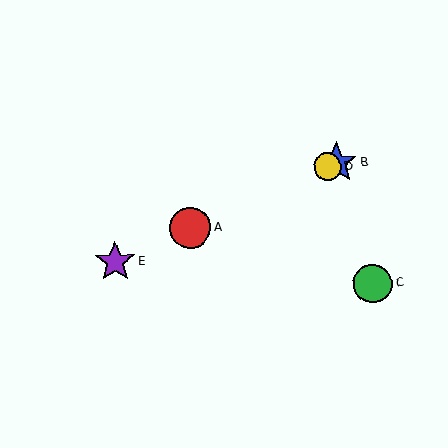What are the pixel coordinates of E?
Object E is at (115, 262).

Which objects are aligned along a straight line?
Objects A, B, D, E are aligned along a straight line.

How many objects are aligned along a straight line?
4 objects (A, B, D, E) are aligned along a straight line.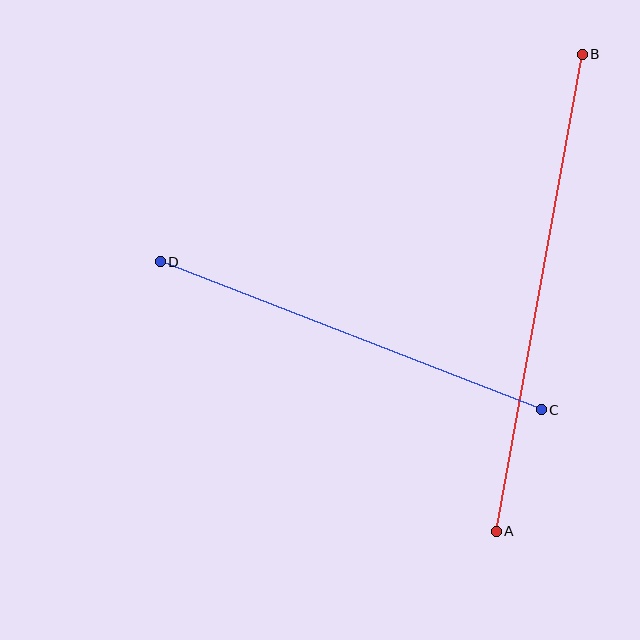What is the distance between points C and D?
The distance is approximately 408 pixels.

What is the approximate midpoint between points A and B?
The midpoint is at approximately (539, 293) pixels.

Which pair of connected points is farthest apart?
Points A and B are farthest apart.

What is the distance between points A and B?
The distance is approximately 485 pixels.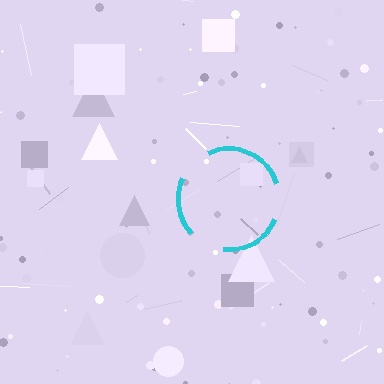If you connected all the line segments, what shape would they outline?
They would outline a circle.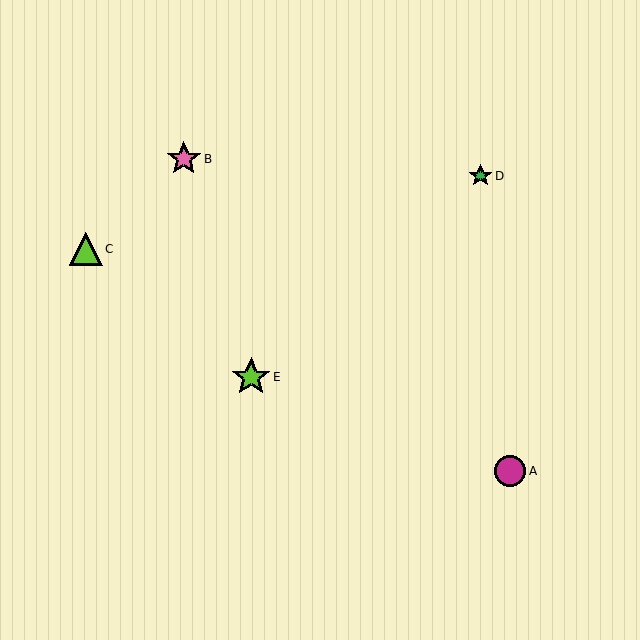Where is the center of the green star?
The center of the green star is at (480, 176).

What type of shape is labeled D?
Shape D is a green star.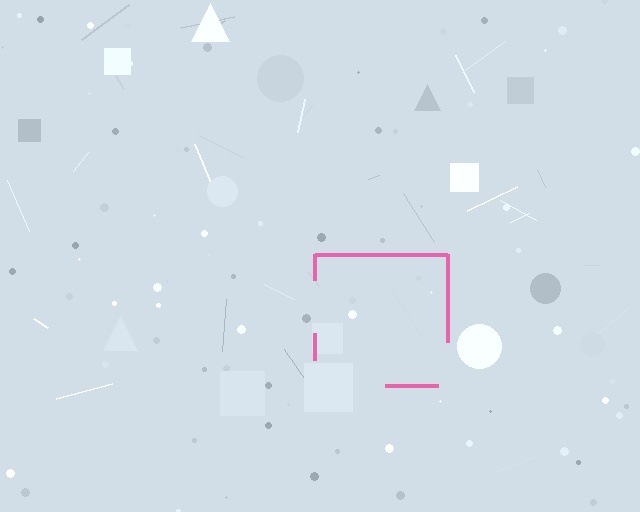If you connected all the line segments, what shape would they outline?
They would outline a square.